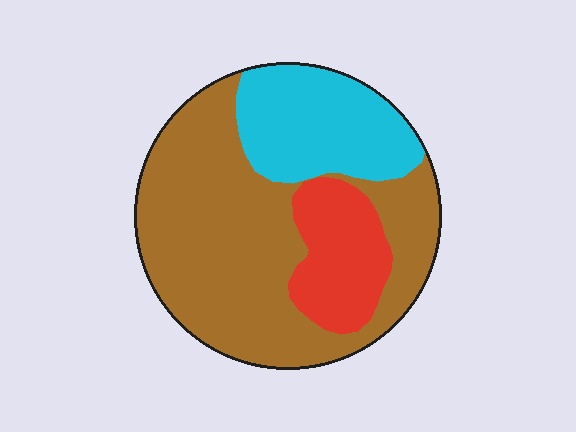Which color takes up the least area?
Red, at roughly 15%.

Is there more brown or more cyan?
Brown.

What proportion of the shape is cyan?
Cyan covers around 25% of the shape.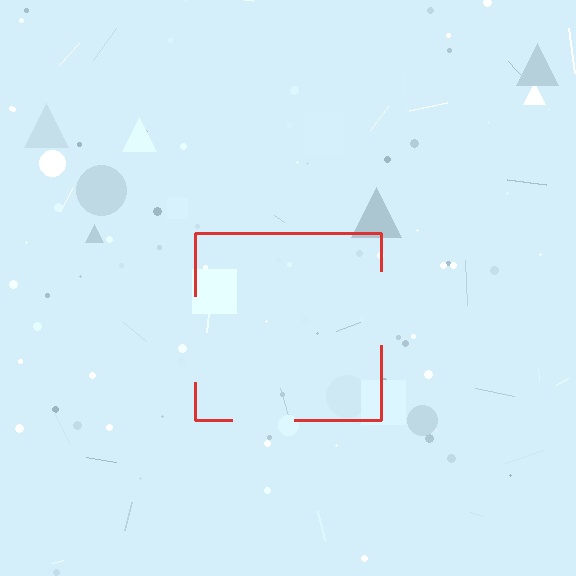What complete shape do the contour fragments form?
The contour fragments form a square.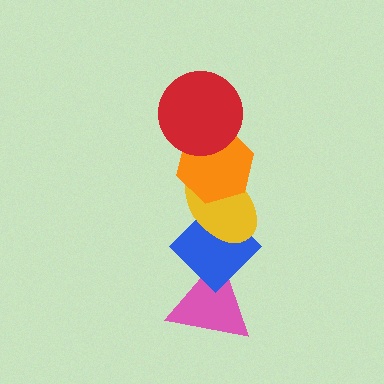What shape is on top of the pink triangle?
The blue diamond is on top of the pink triangle.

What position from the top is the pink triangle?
The pink triangle is 5th from the top.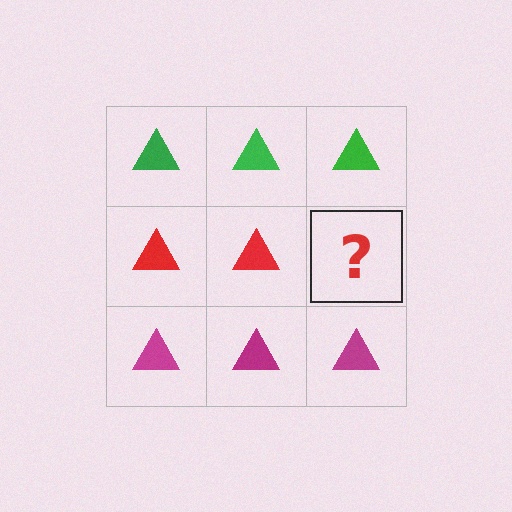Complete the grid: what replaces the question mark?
The question mark should be replaced with a red triangle.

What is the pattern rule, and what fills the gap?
The rule is that each row has a consistent color. The gap should be filled with a red triangle.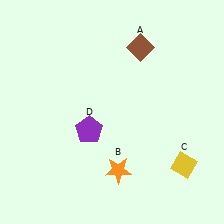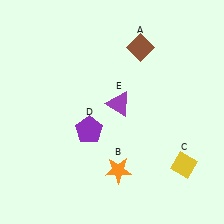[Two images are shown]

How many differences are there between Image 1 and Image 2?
There is 1 difference between the two images.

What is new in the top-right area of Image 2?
A purple triangle (E) was added in the top-right area of Image 2.